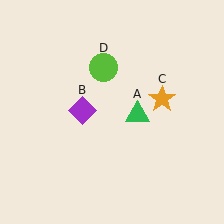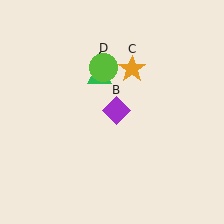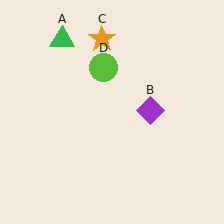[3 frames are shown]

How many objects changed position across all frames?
3 objects changed position: green triangle (object A), purple diamond (object B), orange star (object C).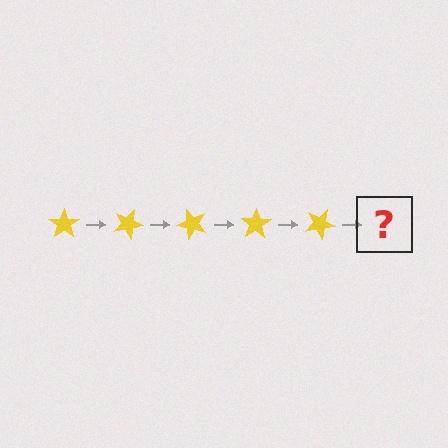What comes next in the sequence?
The next element should be a yellow star rotated 125 degrees.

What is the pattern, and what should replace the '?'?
The pattern is that the star rotates 25 degrees each step. The '?' should be a yellow star rotated 125 degrees.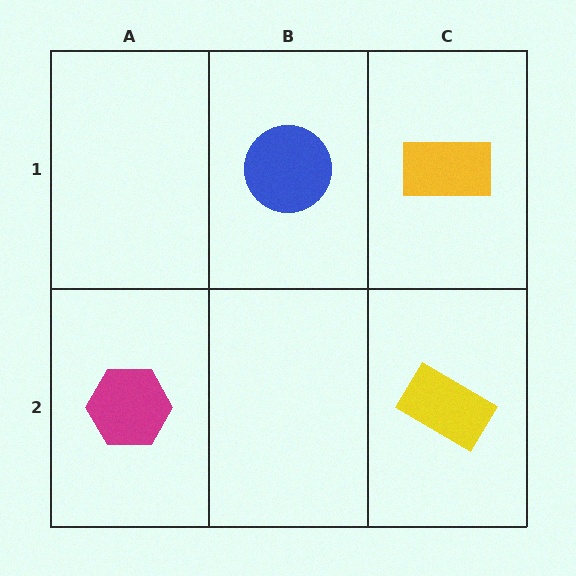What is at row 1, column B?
A blue circle.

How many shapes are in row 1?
2 shapes.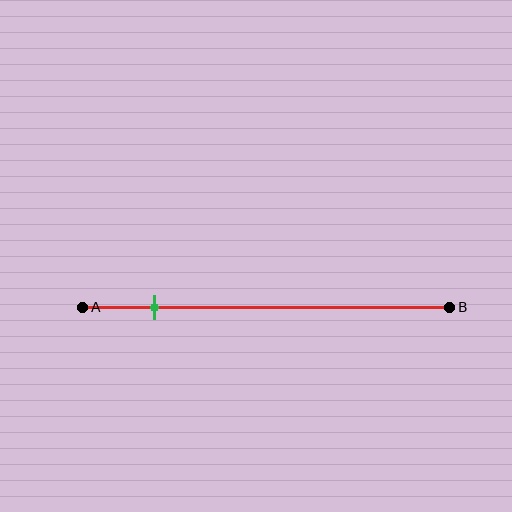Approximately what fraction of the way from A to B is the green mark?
The green mark is approximately 20% of the way from A to B.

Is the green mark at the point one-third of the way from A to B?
No, the mark is at about 20% from A, not at the 33% one-third point.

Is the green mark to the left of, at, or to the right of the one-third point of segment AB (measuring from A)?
The green mark is to the left of the one-third point of segment AB.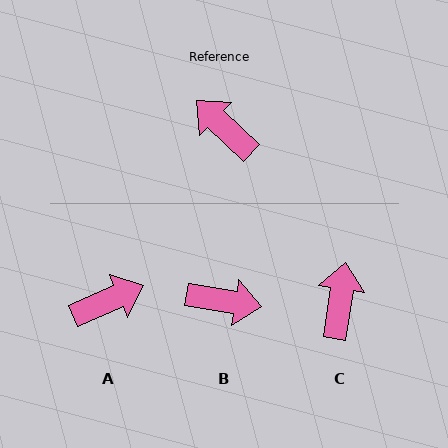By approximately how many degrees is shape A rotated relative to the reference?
Approximately 113 degrees clockwise.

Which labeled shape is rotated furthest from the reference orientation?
B, about 146 degrees away.